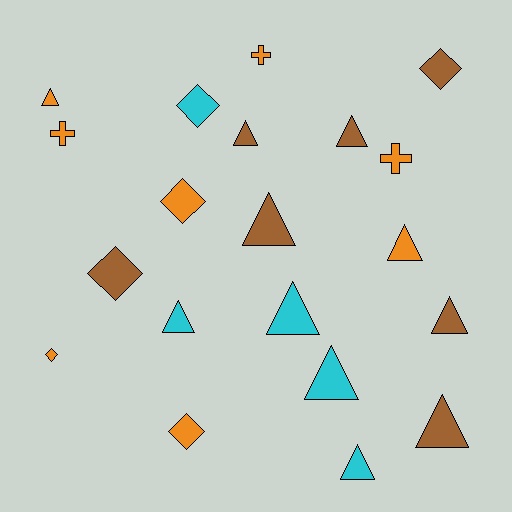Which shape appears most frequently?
Triangle, with 11 objects.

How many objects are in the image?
There are 20 objects.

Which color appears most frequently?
Orange, with 8 objects.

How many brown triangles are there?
There are 5 brown triangles.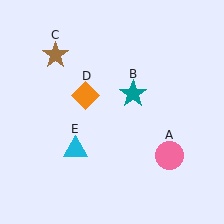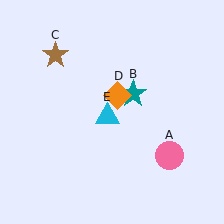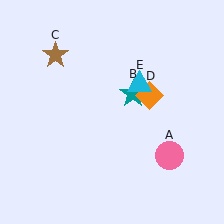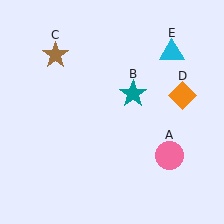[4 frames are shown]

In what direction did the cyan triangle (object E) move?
The cyan triangle (object E) moved up and to the right.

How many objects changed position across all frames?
2 objects changed position: orange diamond (object D), cyan triangle (object E).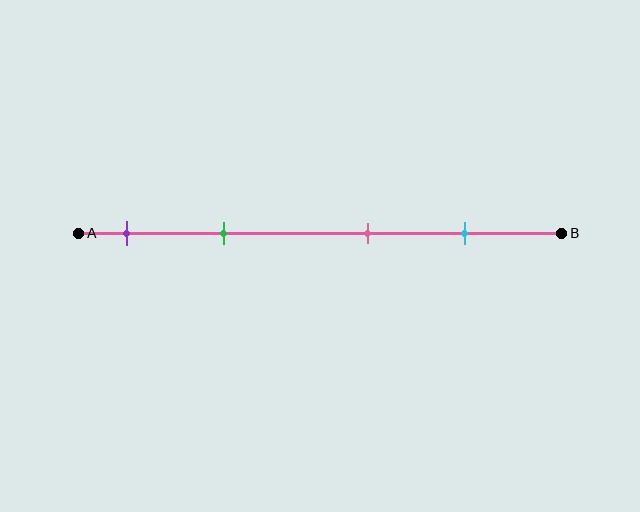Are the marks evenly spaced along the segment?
No, the marks are not evenly spaced.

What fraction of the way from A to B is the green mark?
The green mark is approximately 30% (0.3) of the way from A to B.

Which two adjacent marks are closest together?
The purple and green marks are the closest adjacent pair.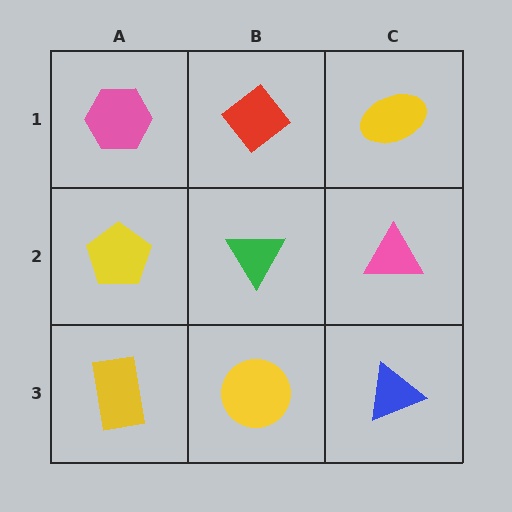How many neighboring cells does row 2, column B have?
4.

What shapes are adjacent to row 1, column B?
A green triangle (row 2, column B), a pink hexagon (row 1, column A), a yellow ellipse (row 1, column C).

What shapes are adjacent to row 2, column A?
A pink hexagon (row 1, column A), a yellow rectangle (row 3, column A), a green triangle (row 2, column B).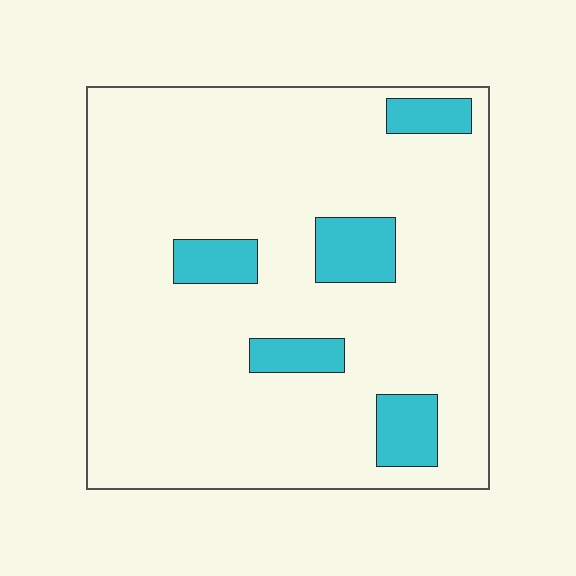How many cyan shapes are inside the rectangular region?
5.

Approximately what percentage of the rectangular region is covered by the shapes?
Approximately 10%.